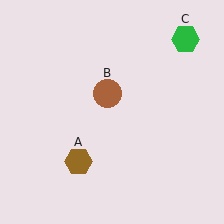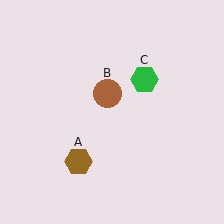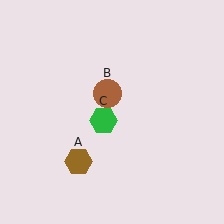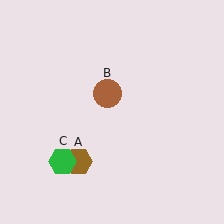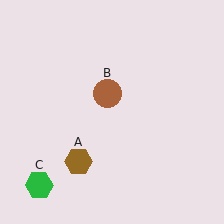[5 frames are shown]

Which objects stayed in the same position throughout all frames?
Brown hexagon (object A) and brown circle (object B) remained stationary.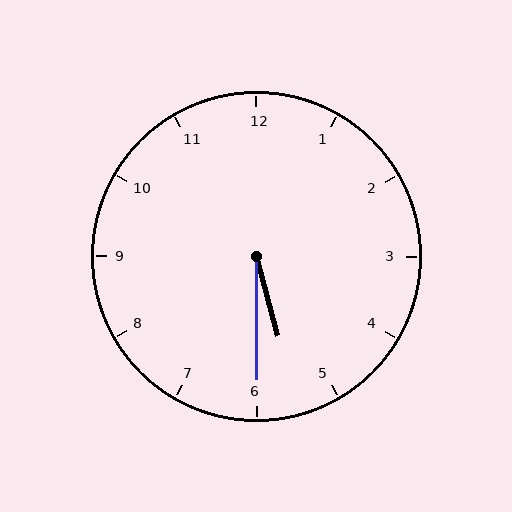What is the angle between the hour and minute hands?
Approximately 15 degrees.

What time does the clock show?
5:30.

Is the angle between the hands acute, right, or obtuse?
It is acute.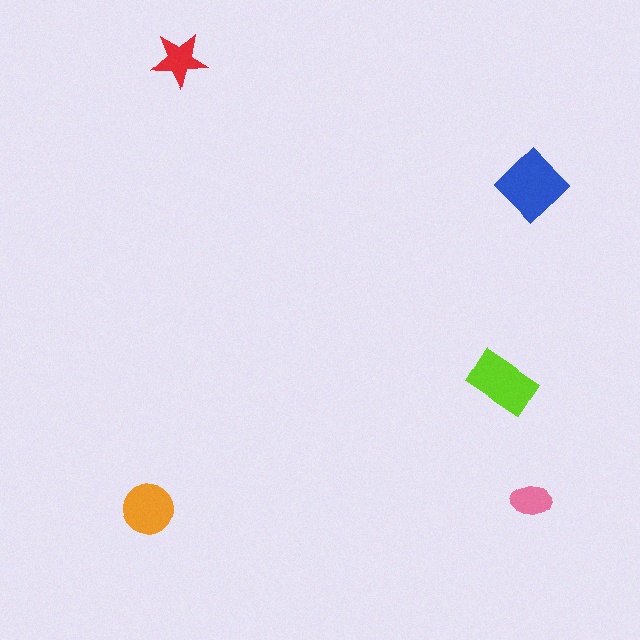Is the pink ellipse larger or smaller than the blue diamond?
Smaller.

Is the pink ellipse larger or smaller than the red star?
Smaller.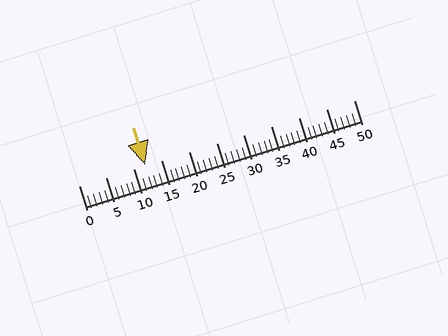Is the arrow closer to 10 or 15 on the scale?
The arrow is closer to 10.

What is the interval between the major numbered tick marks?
The major tick marks are spaced 5 units apart.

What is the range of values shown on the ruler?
The ruler shows values from 0 to 50.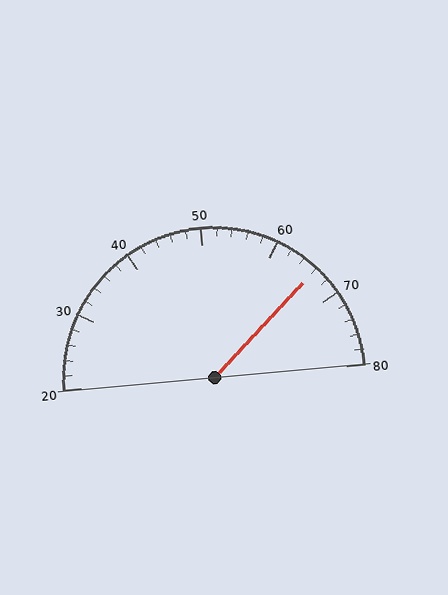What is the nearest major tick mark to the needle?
The nearest major tick mark is 70.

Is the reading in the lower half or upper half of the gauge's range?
The reading is in the upper half of the range (20 to 80).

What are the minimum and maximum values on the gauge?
The gauge ranges from 20 to 80.